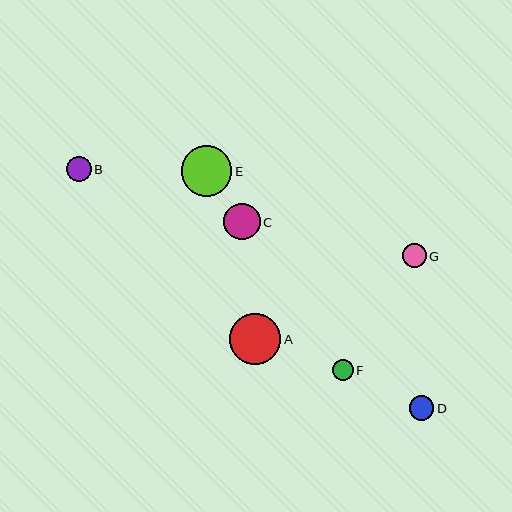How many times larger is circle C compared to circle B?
Circle C is approximately 1.5 times the size of circle B.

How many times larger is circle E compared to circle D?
Circle E is approximately 2.1 times the size of circle D.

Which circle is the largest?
Circle A is the largest with a size of approximately 52 pixels.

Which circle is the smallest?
Circle F is the smallest with a size of approximately 21 pixels.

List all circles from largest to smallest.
From largest to smallest: A, E, C, B, D, G, F.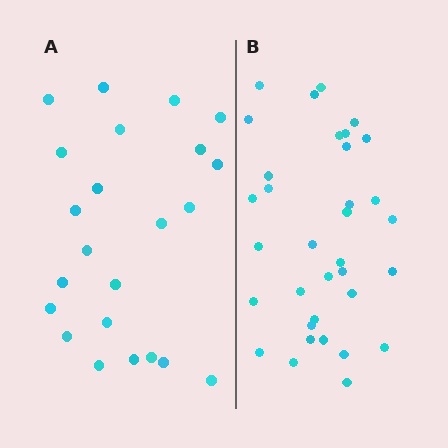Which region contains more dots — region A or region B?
Region B (the right region) has more dots.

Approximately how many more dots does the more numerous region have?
Region B has roughly 12 or so more dots than region A.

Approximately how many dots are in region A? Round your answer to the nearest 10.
About 20 dots. (The exact count is 23, which rounds to 20.)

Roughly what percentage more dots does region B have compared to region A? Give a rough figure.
About 50% more.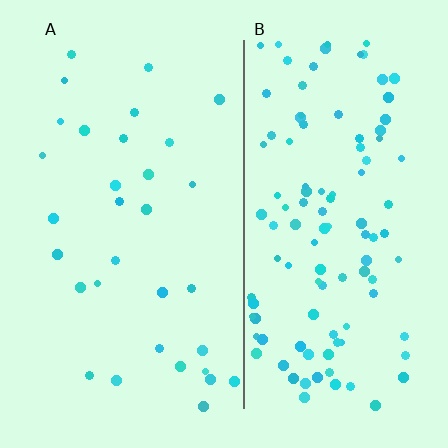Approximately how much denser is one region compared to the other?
Approximately 3.5× — region B over region A.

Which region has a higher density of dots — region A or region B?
B (the right).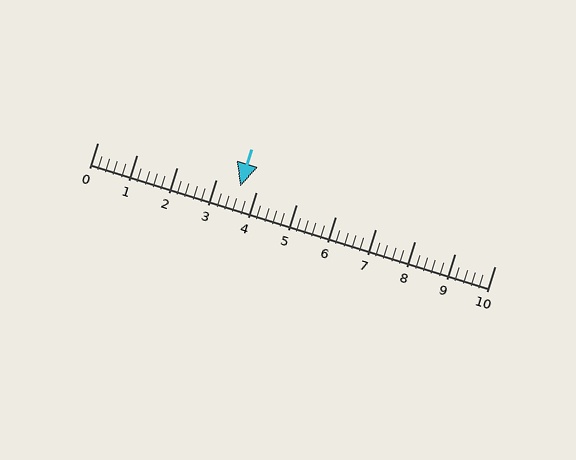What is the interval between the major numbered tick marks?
The major tick marks are spaced 1 units apart.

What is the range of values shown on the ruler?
The ruler shows values from 0 to 10.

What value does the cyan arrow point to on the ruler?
The cyan arrow points to approximately 3.6.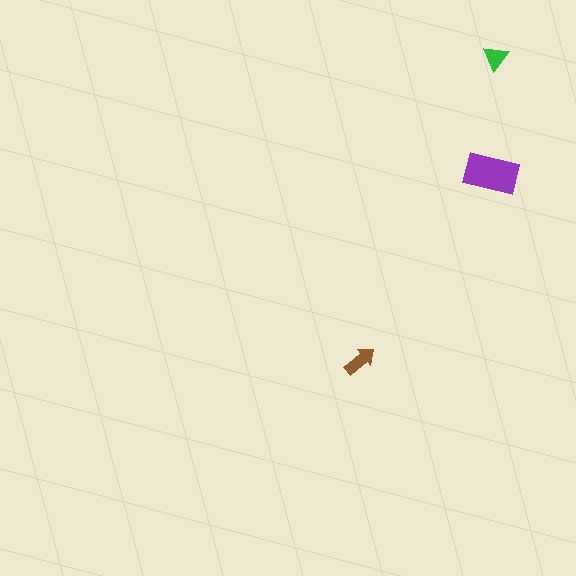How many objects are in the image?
There are 3 objects in the image.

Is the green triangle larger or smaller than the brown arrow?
Smaller.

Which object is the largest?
The purple rectangle.